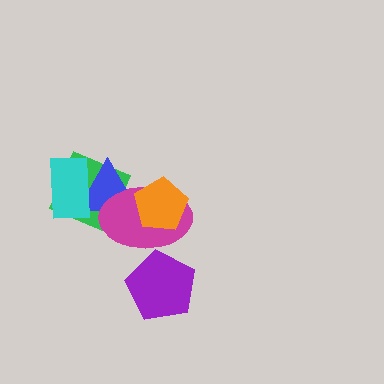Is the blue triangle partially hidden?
Yes, it is partially covered by another shape.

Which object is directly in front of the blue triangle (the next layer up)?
The cyan rectangle is directly in front of the blue triangle.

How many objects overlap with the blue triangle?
4 objects overlap with the blue triangle.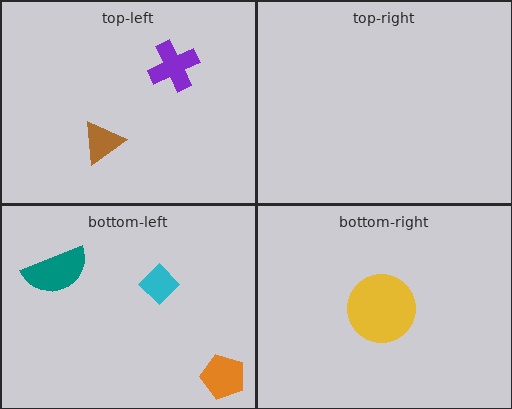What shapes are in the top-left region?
The purple cross, the brown triangle.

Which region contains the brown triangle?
The top-left region.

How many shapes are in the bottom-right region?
1.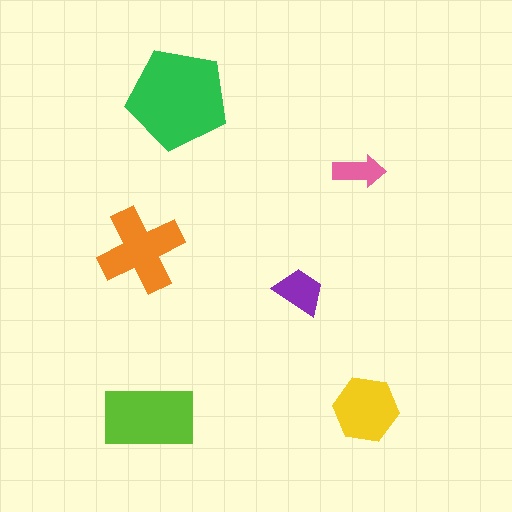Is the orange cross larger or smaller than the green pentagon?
Smaller.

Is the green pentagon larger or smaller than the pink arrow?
Larger.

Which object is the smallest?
The pink arrow.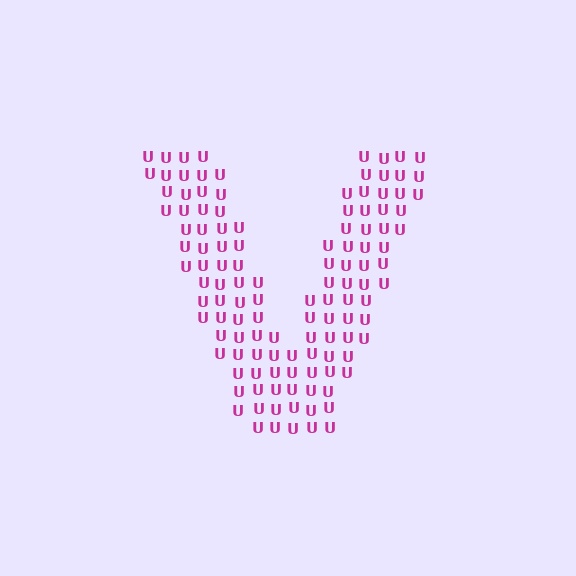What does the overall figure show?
The overall figure shows the letter V.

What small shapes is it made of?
It is made of small letter U's.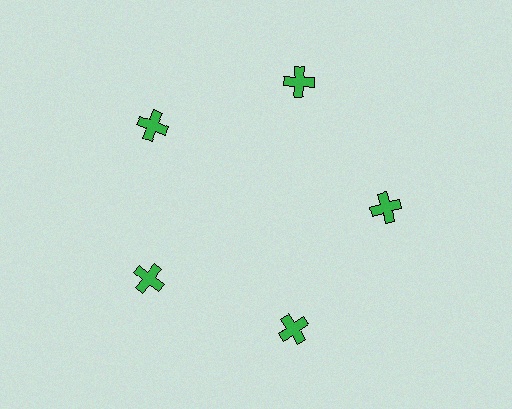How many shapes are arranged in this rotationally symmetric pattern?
There are 5 shapes, arranged in 5 groups of 1.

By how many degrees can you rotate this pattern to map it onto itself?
The pattern maps onto itself every 72 degrees of rotation.